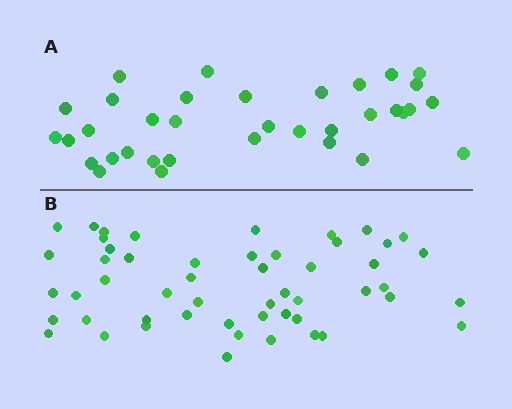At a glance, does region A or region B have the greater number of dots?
Region B (the bottom region) has more dots.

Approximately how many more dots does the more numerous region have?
Region B has approximately 15 more dots than region A.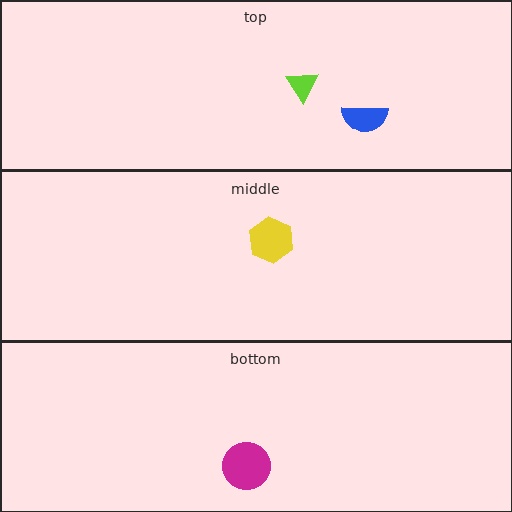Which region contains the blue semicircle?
The top region.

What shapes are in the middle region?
The yellow hexagon.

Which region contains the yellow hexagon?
The middle region.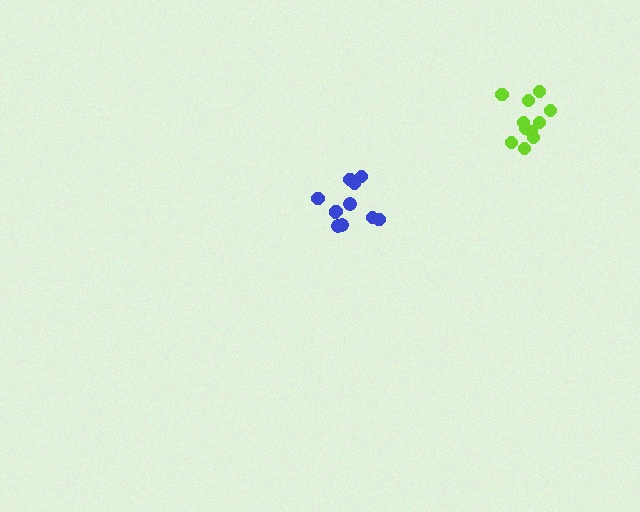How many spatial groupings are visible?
There are 2 spatial groupings.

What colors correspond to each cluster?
The clusters are colored: lime, blue.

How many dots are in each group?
Group 1: 11 dots, Group 2: 11 dots (22 total).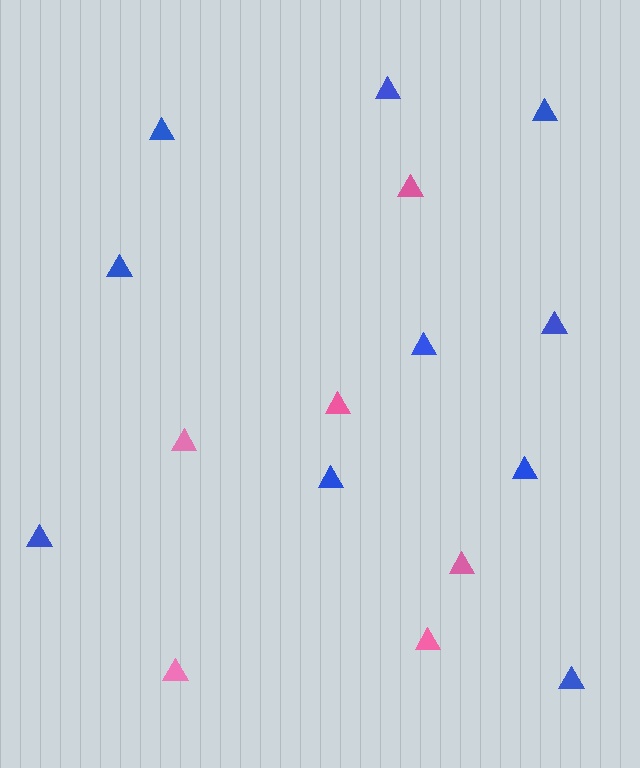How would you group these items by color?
There are 2 groups: one group of pink triangles (6) and one group of blue triangles (10).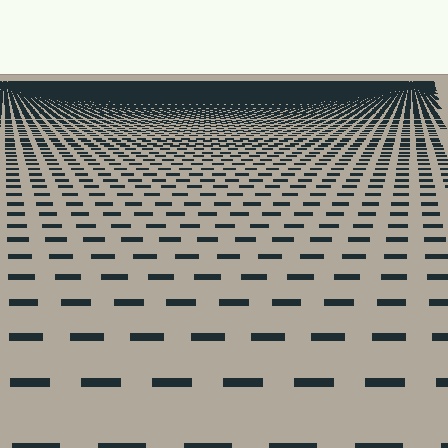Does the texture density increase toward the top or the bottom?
Density increases toward the top.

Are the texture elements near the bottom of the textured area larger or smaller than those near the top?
Larger. Near the bottom, elements are closer to the viewer and appear at a bigger on-screen size.